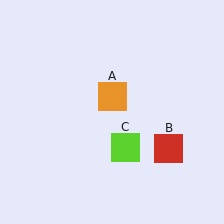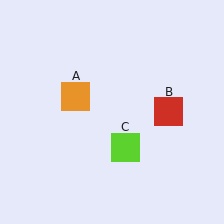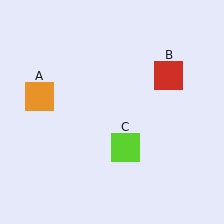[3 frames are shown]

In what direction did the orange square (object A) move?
The orange square (object A) moved left.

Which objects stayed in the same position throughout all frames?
Lime square (object C) remained stationary.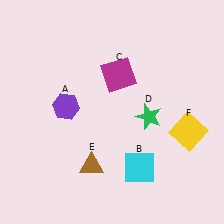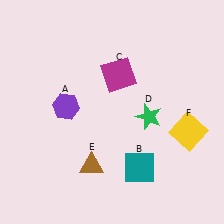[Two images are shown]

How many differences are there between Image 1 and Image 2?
There is 1 difference between the two images.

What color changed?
The square (B) changed from cyan in Image 1 to teal in Image 2.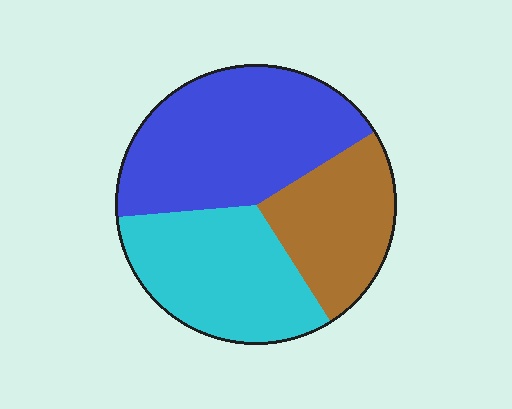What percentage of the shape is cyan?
Cyan covers 33% of the shape.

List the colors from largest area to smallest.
From largest to smallest: blue, cyan, brown.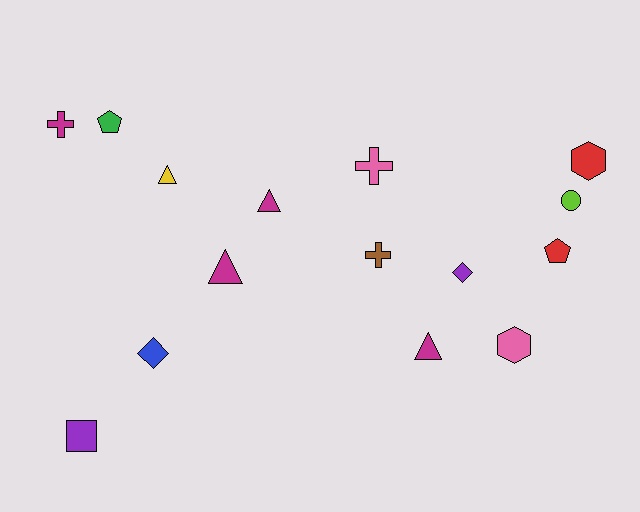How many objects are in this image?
There are 15 objects.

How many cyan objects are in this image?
There are no cyan objects.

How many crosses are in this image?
There are 3 crosses.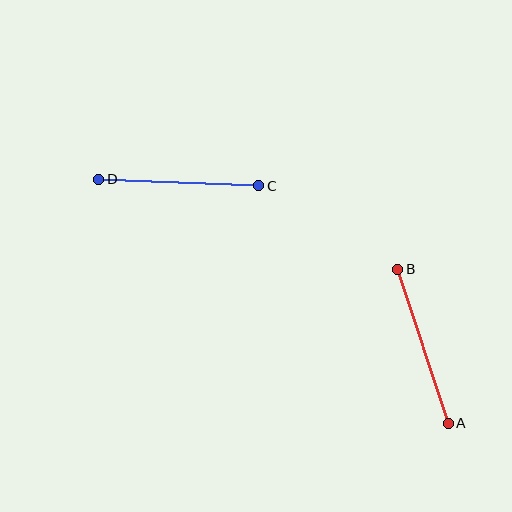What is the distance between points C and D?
The distance is approximately 160 pixels.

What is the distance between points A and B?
The distance is approximately 162 pixels.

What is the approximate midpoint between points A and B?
The midpoint is at approximately (423, 346) pixels.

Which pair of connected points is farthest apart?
Points A and B are farthest apart.